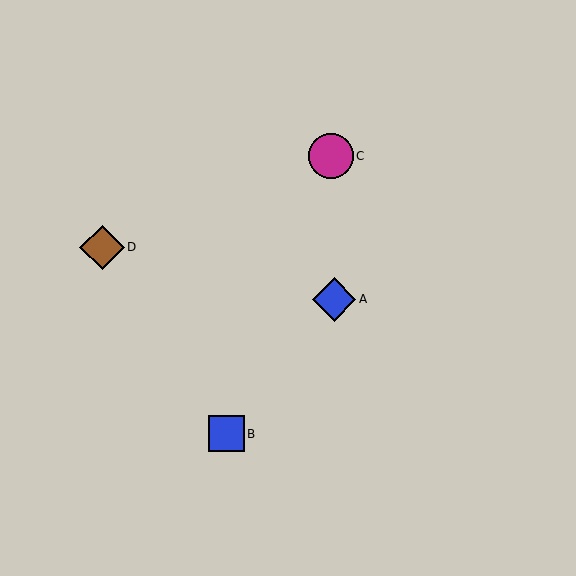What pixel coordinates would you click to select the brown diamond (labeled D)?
Click at (102, 247) to select the brown diamond D.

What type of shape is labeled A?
Shape A is a blue diamond.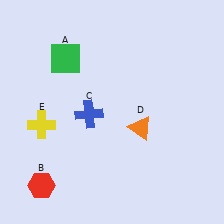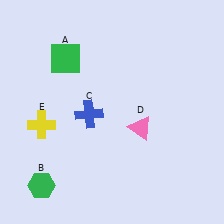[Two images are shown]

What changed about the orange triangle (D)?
In Image 1, D is orange. In Image 2, it changed to pink.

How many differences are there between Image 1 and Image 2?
There are 2 differences between the two images.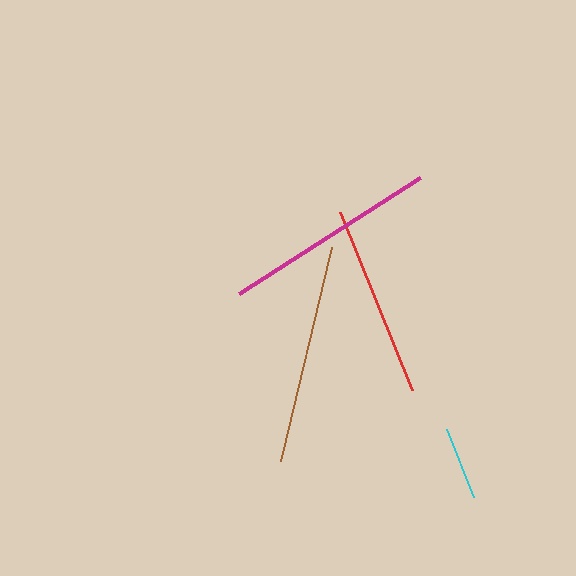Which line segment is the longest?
The brown line is the longest at approximately 220 pixels.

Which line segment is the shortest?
The cyan line is the shortest at approximately 73 pixels.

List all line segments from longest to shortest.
From longest to shortest: brown, magenta, red, cyan.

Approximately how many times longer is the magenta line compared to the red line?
The magenta line is approximately 1.1 times the length of the red line.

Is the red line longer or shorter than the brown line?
The brown line is longer than the red line.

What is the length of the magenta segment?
The magenta segment is approximately 215 pixels long.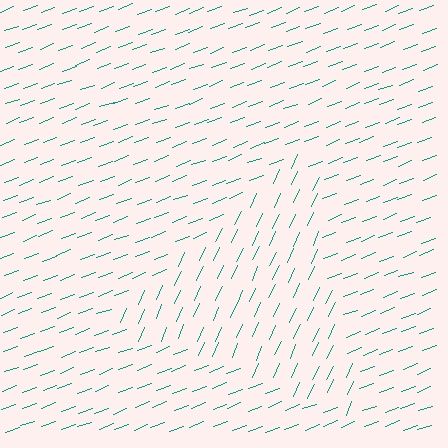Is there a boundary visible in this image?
Yes, there is a texture boundary formed by a change in line orientation.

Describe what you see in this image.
The image is filled with small teal line segments. A triangle region in the image has lines oriented differently from the surrounding lines, creating a visible texture boundary.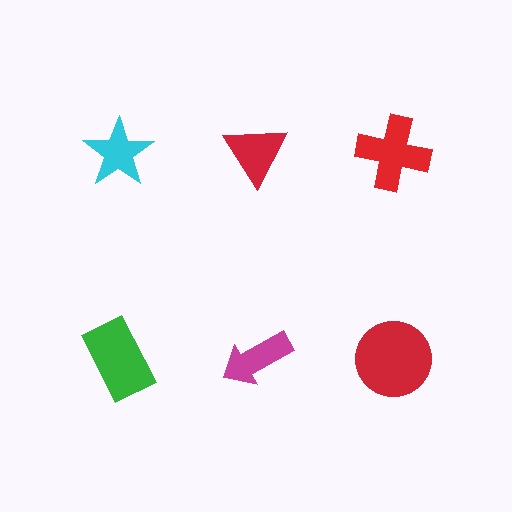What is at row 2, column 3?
A red circle.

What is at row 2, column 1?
A green rectangle.